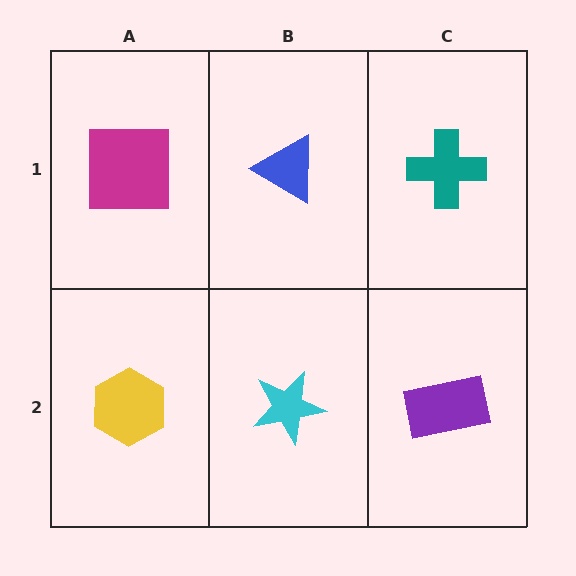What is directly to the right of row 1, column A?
A blue triangle.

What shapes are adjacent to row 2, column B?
A blue triangle (row 1, column B), a yellow hexagon (row 2, column A), a purple rectangle (row 2, column C).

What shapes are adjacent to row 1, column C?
A purple rectangle (row 2, column C), a blue triangle (row 1, column B).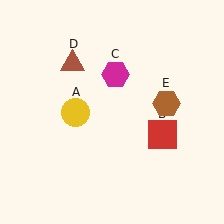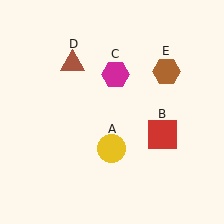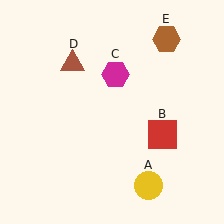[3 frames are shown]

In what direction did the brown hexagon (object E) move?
The brown hexagon (object E) moved up.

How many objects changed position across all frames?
2 objects changed position: yellow circle (object A), brown hexagon (object E).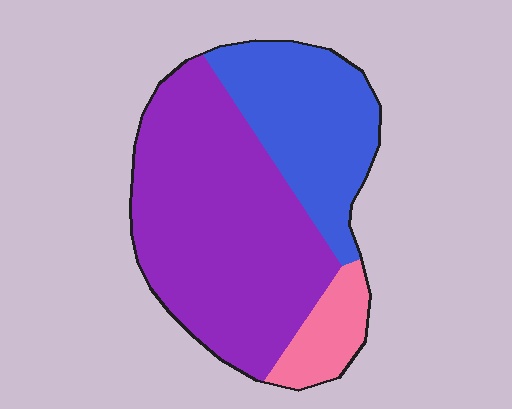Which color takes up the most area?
Purple, at roughly 60%.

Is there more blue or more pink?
Blue.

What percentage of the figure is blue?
Blue takes up about one third (1/3) of the figure.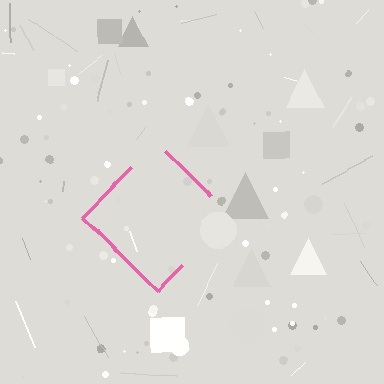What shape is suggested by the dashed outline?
The dashed outline suggests a diamond.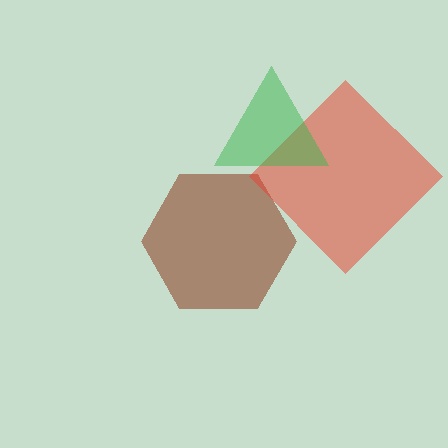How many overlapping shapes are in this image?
There are 3 overlapping shapes in the image.